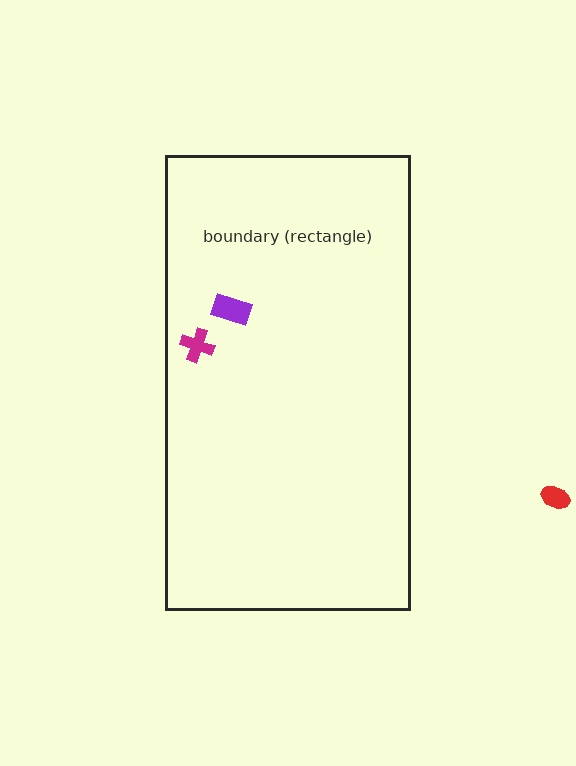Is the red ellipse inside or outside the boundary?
Outside.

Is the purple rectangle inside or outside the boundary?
Inside.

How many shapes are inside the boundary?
2 inside, 1 outside.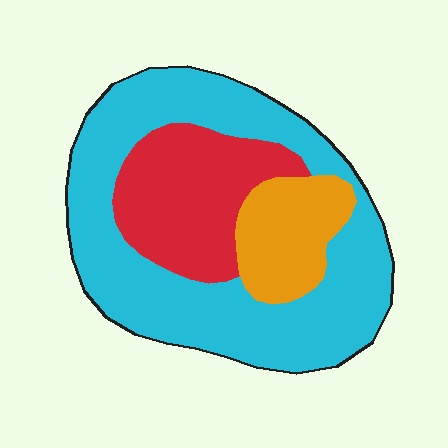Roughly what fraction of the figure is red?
Red covers around 25% of the figure.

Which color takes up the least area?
Orange, at roughly 15%.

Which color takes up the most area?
Cyan, at roughly 60%.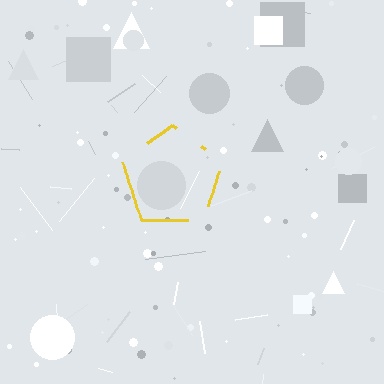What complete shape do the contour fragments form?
The contour fragments form a pentagon.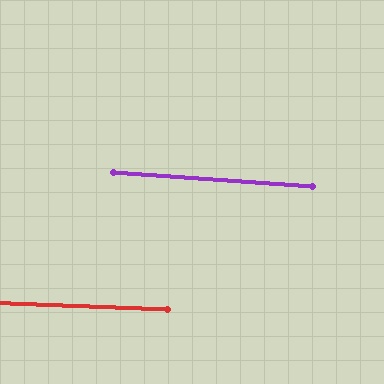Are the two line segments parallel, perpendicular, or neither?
Parallel — their directions differ by only 1.6°.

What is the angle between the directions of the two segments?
Approximately 2 degrees.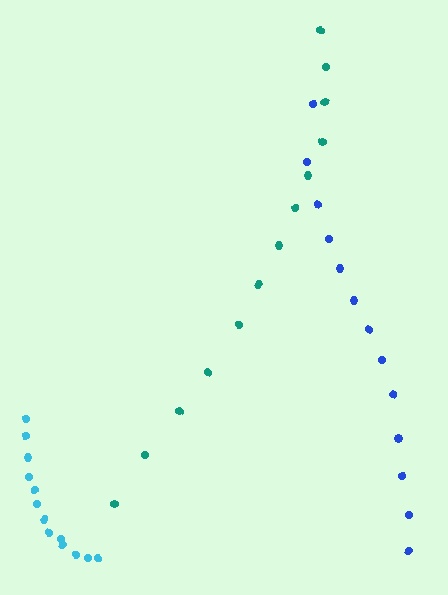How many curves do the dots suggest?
There are 3 distinct paths.